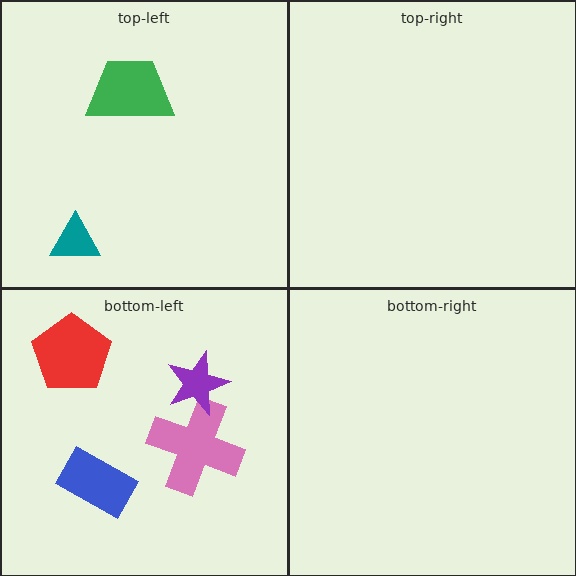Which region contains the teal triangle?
The top-left region.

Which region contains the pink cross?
The bottom-left region.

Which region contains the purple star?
The bottom-left region.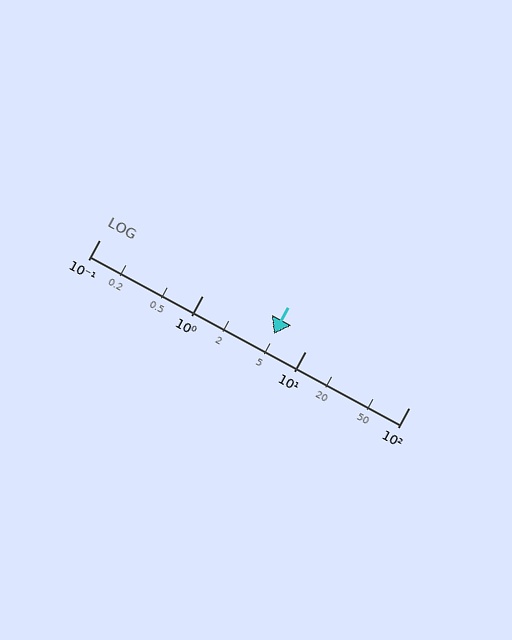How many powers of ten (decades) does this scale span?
The scale spans 3 decades, from 0.1 to 100.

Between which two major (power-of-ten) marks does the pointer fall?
The pointer is between 1 and 10.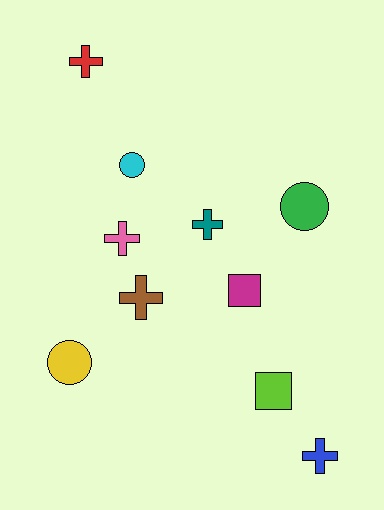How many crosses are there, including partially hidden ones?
There are 5 crosses.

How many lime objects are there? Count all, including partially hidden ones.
There is 1 lime object.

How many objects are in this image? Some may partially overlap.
There are 10 objects.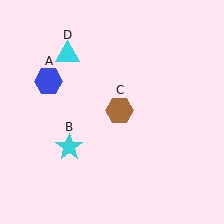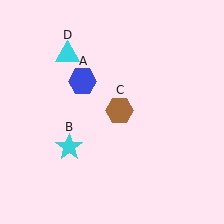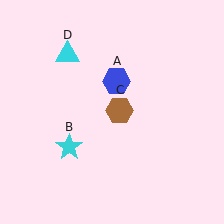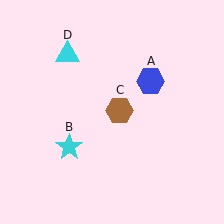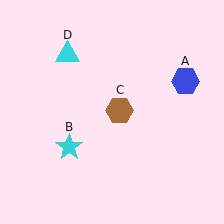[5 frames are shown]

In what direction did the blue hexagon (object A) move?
The blue hexagon (object A) moved right.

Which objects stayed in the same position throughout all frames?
Cyan star (object B) and brown hexagon (object C) and cyan triangle (object D) remained stationary.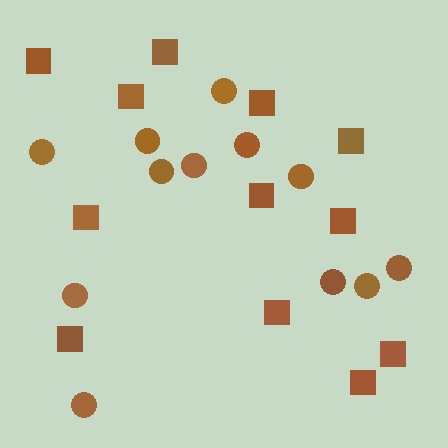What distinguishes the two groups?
There are 2 groups: one group of squares (12) and one group of circles (12).